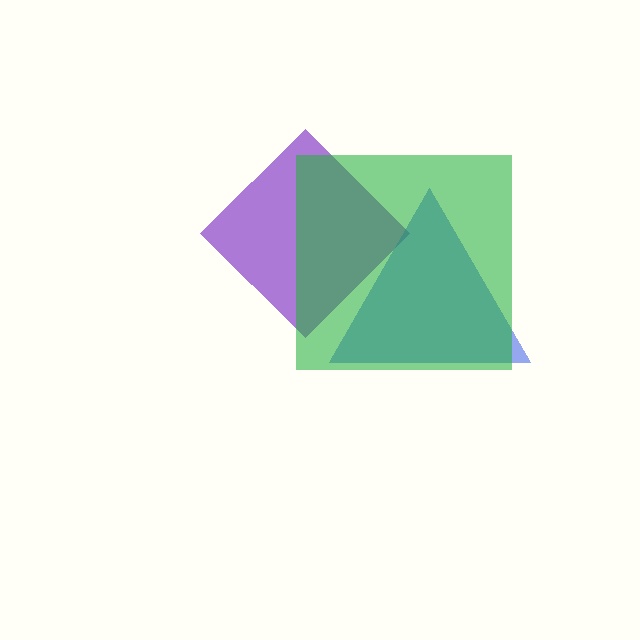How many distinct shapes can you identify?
There are 3 distinct shapes: a purple diamond, a blue triangle, a green square.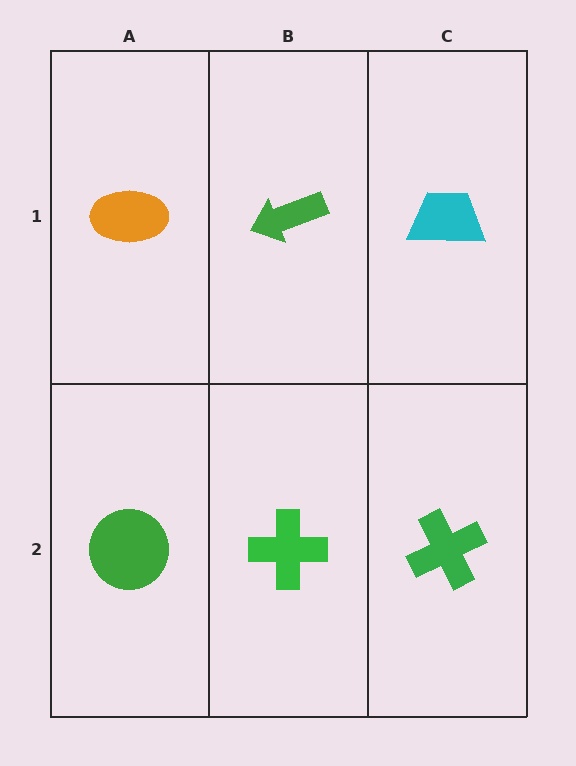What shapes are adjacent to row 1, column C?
A green cross (row 2, column C), a green arrow (row 1, column B).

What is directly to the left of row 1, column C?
A green arrow.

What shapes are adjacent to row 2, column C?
A cyan trapezoid (row 1, column C), a green cross (row 2, column B).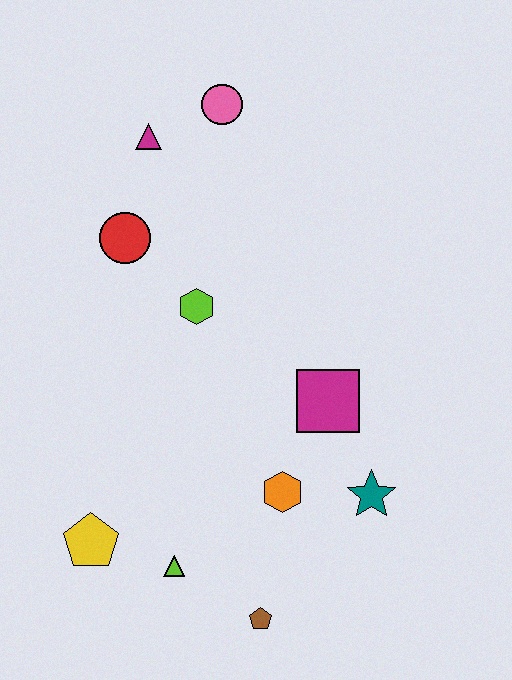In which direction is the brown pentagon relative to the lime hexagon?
The brown pentagon is below the lime hexagon.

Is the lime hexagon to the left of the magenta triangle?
No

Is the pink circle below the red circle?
No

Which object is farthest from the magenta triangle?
The brown pentagon is farthest from the magenta triangle.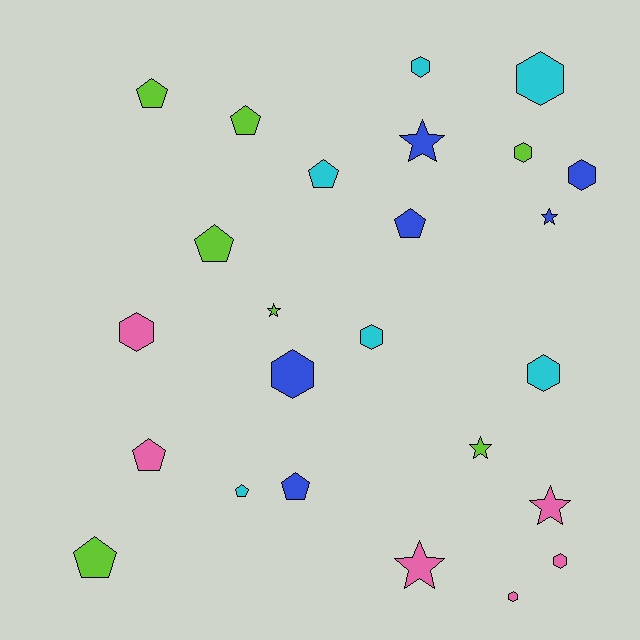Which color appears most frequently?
Lime, with 7 objects.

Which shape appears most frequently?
Hexagon, with 10 objects.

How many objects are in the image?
There are 25 objects.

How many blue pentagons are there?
There are 2 blue pentagons.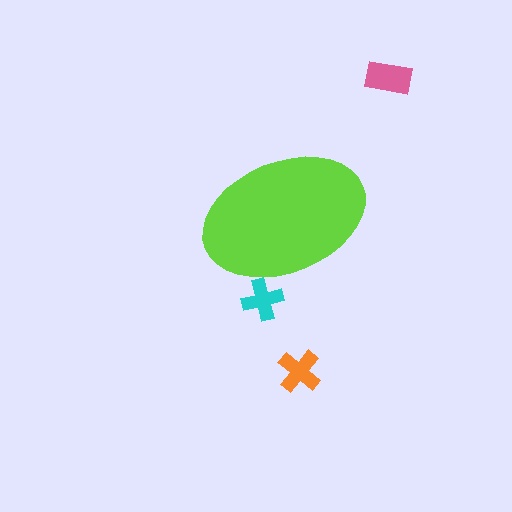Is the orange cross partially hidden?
No, the orange cross is fully visible.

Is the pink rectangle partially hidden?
No, the pink rectangle is fully visible.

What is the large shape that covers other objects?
A lime ellipse.